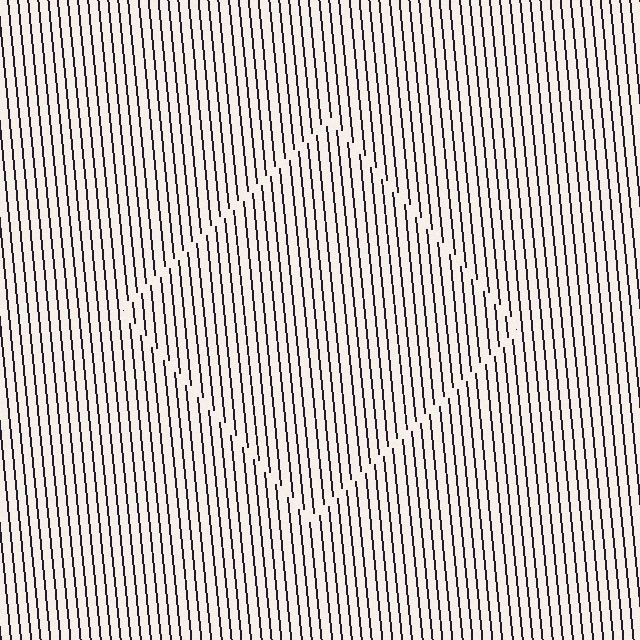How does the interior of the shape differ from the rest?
The interior of the shape contains the same grating, shifted by half a period — the contour is defined by the phase discontinuity where line-ends from the inner and outer gratings abut.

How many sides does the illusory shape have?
4 sides — the line-ends trace a square.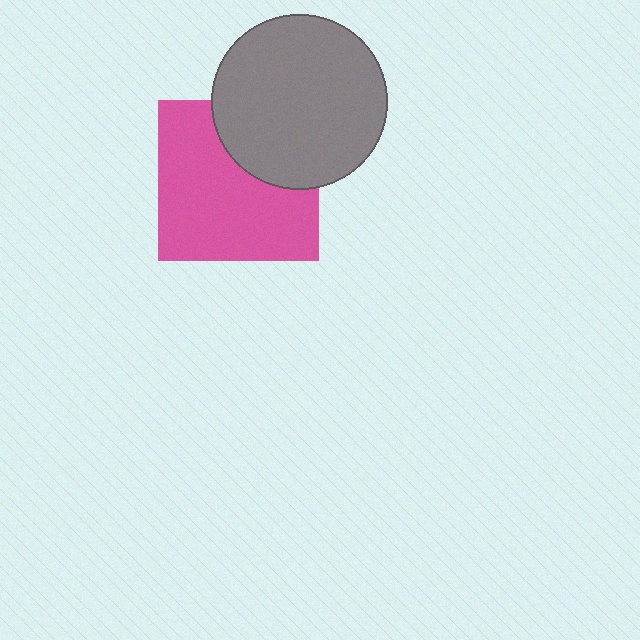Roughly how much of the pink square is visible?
Most of it is visible (roughly 69%).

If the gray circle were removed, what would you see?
You would see the complete pink square.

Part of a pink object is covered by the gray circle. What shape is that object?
It is a square.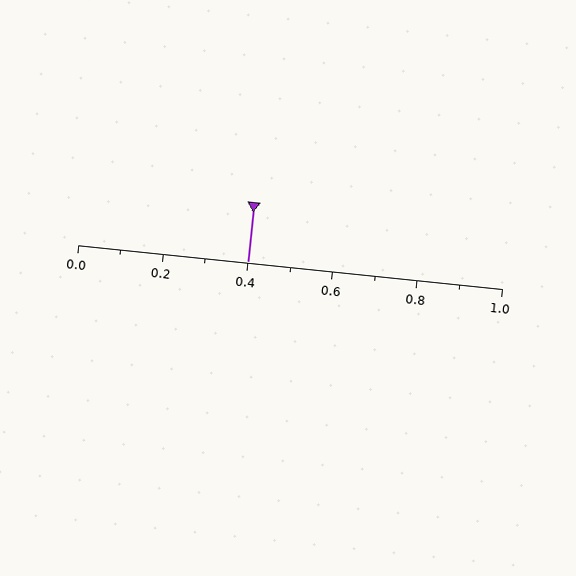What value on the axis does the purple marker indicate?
The marker indicates approximately 0.4.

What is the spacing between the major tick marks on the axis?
The major ticks are spaced 0.2 apart.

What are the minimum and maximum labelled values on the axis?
The axis runs from 0.0 to 1.0.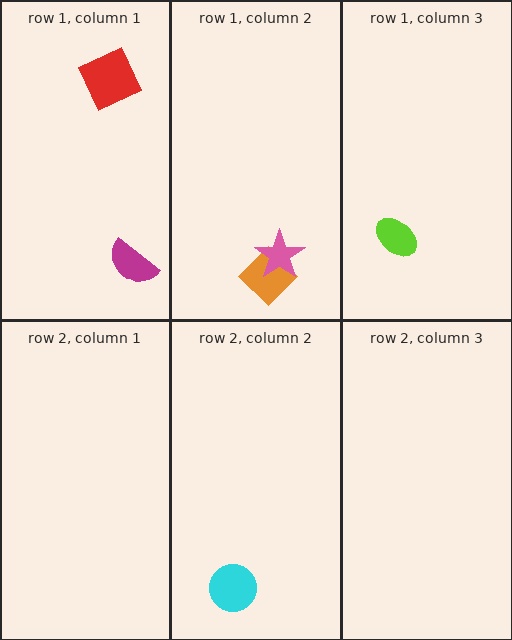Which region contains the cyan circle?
The row 2, column 2 region.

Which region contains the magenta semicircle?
The row 1, column 1 region.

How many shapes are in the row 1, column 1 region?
2.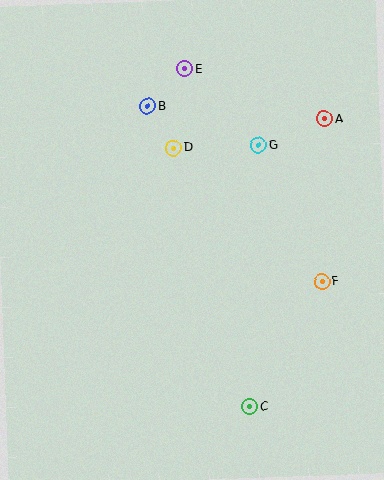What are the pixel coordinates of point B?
Point B is at (148, 106).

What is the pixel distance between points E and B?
The distance between E and B is 53 pixels.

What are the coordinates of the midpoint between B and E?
The midpoint between B and E is at (166, 87).